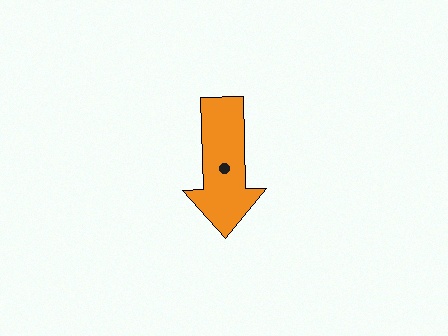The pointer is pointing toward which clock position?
Roughly 6 o'clock.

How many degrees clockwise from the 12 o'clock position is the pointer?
Approximately 178 degrees.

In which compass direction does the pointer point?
South.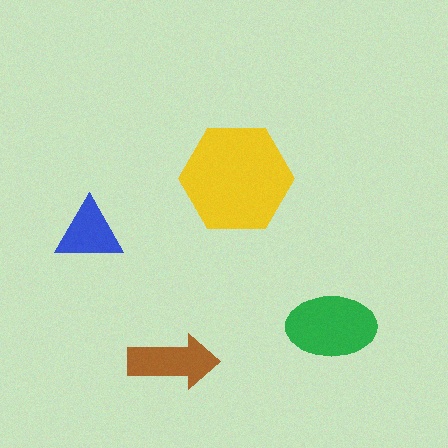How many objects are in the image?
There are 4 objects in the image.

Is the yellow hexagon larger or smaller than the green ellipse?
Larger.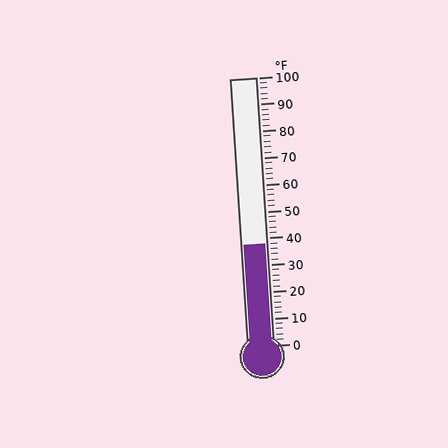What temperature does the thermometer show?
The thermometer shows approximately 38°F.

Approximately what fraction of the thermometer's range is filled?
The thermometer is filled to approximately 40% of its range.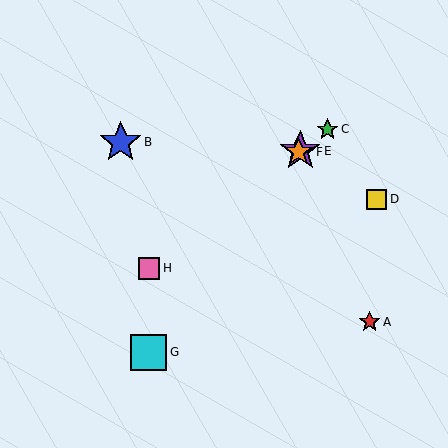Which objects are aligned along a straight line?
Objects C, E, F, H are aligned along a straight line.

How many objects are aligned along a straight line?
4 objects (C, E, F, H) are aligned along a straight line.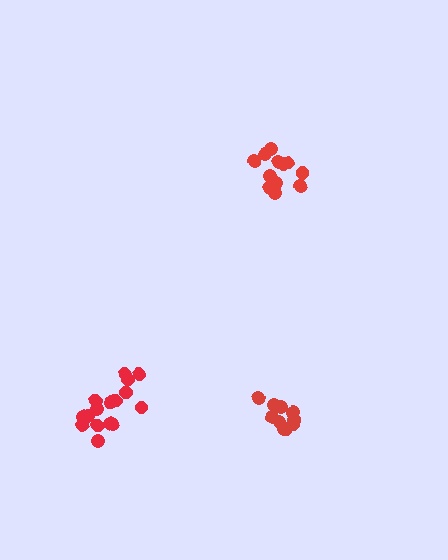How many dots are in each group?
Group 1: 11 dots, Group 2: 16 dots, Group 3: 12 dots (39 total).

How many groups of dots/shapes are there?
There are 3 groups.